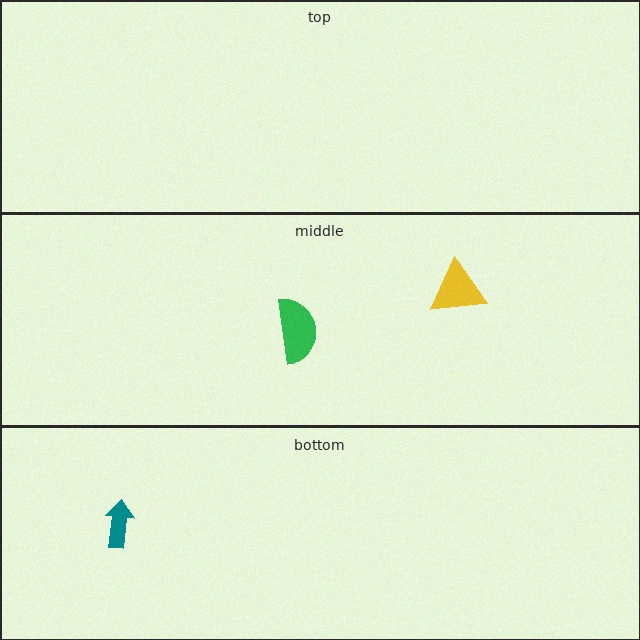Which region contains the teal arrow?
The bottom region.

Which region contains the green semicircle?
The middle region.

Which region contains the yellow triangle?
The middle region.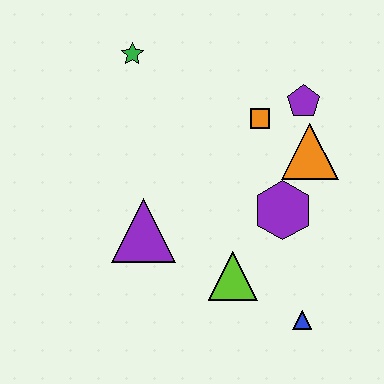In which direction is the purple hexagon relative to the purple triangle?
The purple hexagon is to the right of the purple triangle.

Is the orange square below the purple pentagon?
Yes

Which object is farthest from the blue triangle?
The green star is farthest from the blue triangle.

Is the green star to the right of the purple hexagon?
No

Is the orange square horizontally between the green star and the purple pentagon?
Yes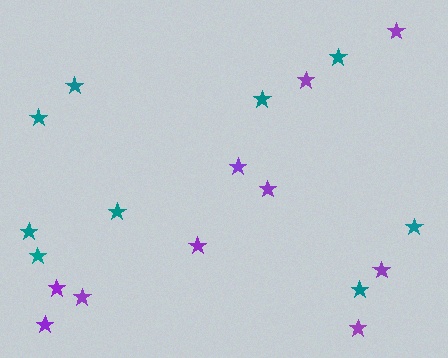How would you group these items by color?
There are 2 groups: one group of purple stars (10) and one group of teal stars (9).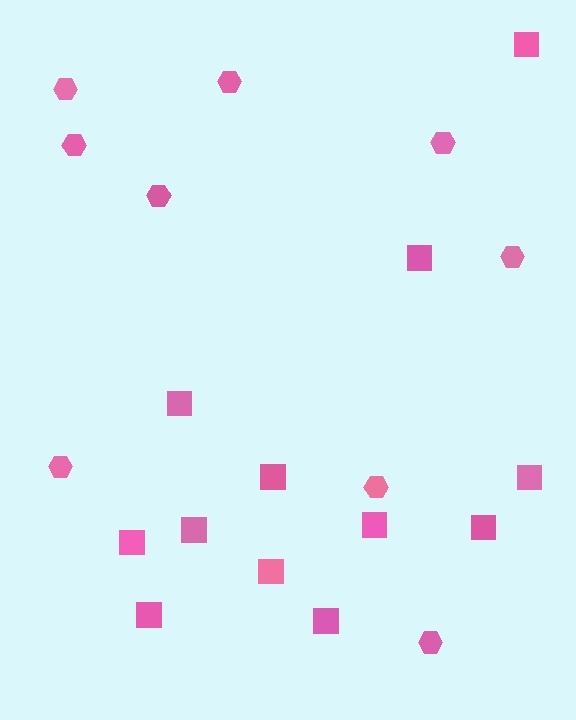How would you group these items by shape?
There are 2 groups: one group of squares (12) and one group of hexagons (9).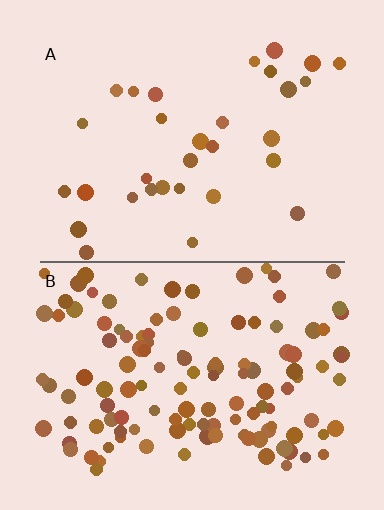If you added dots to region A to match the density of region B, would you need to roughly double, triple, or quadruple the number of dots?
Approximately quadruple.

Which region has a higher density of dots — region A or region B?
B (the bottom).